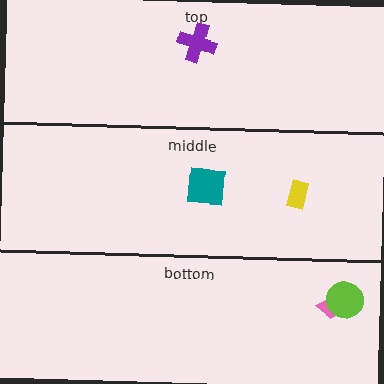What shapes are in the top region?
The purple cross.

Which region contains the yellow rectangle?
The middle region.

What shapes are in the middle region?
The teal square, the yellow rectangle.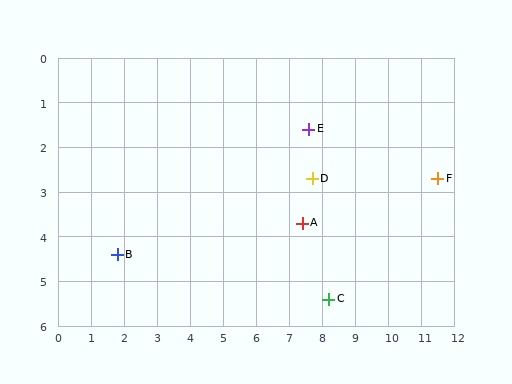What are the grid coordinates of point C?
Point C is at approximately (8.2, 5.4).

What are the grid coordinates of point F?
Point F is at approximately (11.5, 2.7).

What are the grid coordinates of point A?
Point A is at approximately (7.4, 3.7).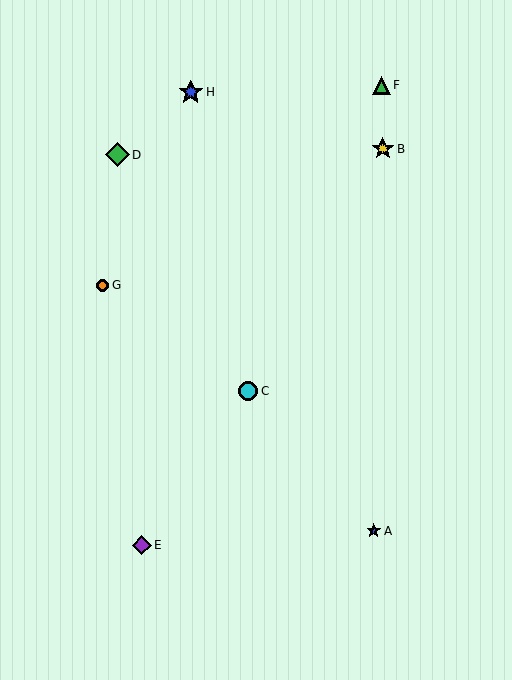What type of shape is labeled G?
Shape G is an orange circle.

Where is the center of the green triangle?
The center of the green triangle is at (381, 85).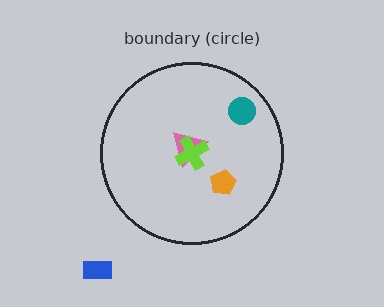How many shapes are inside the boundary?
4 inside, 1 outside.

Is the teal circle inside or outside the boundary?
Inside.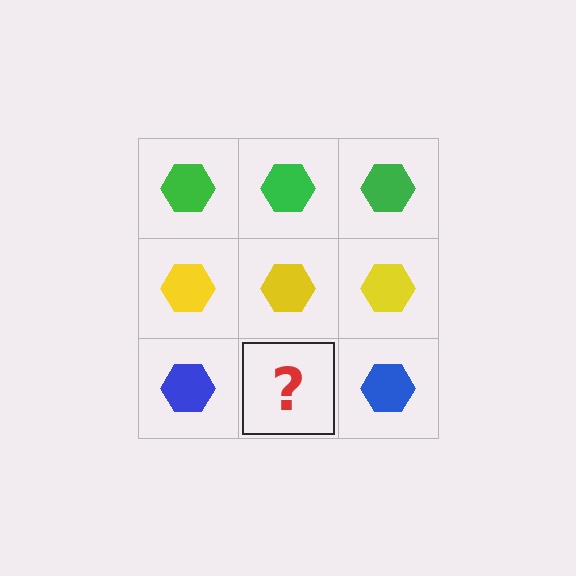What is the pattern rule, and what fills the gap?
The rule is that each row has a consistent color. The gap should be filled with a blue hexagon.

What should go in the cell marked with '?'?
The missing cell should contain a blue hexagon.